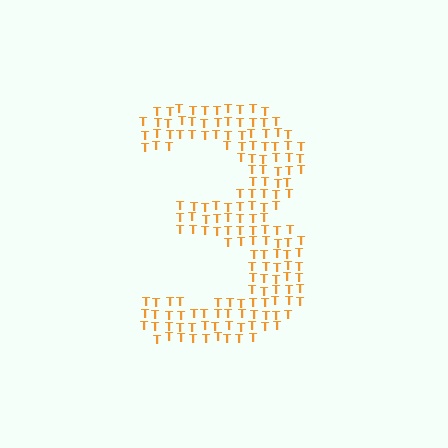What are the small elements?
The small elements are letter T's.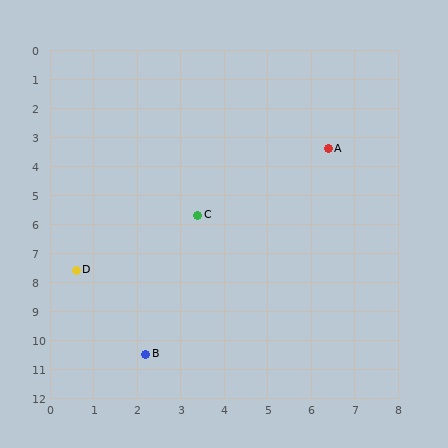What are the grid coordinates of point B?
Point B is at approximately (2.2, 10.5).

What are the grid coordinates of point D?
Point D is at approximately (0.6, 7.6).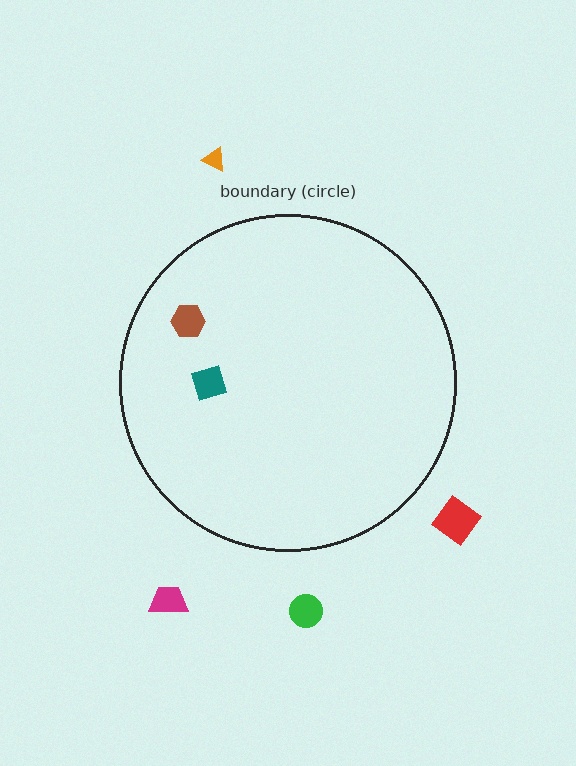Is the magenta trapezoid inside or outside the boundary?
Outside.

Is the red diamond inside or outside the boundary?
Outside.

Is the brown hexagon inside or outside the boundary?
Inside.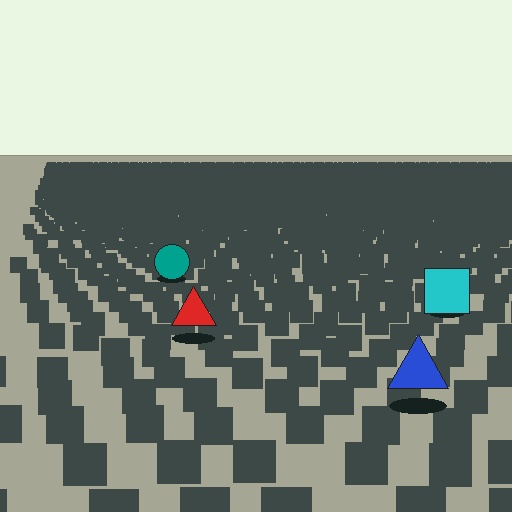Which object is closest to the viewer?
The blue triangle is closest. The texture marks near it are larger and more spread out.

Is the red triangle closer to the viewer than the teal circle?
Yes. The red triangle is closer — you can tell from the texture gradient: the ground texture is coarser near it.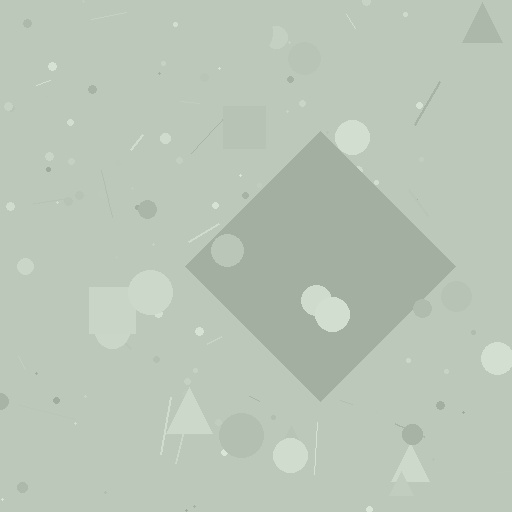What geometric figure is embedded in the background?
A diamond is embedded in the background.